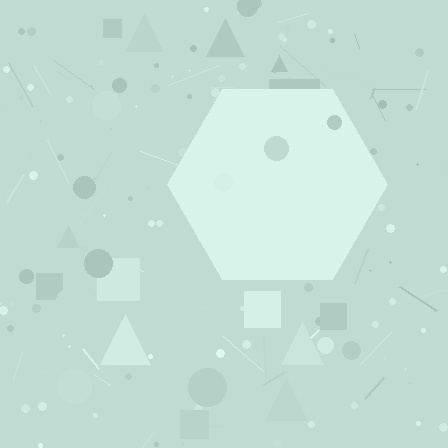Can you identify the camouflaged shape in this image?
The camouflaged shape is a hexagon.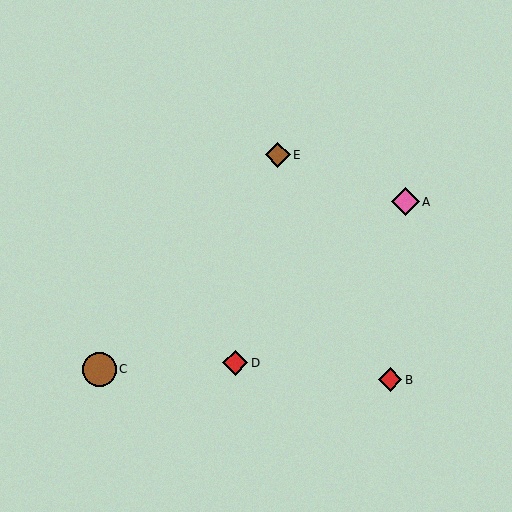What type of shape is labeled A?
Shape A is a pink diamond.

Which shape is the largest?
The brown circle (labeled C) is the largest.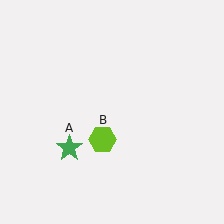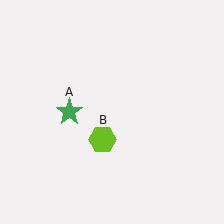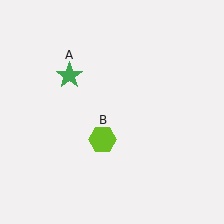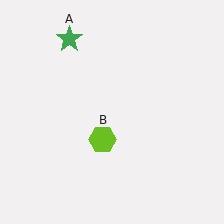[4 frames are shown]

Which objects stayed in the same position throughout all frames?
Lime hexagon (object B) remained stationary.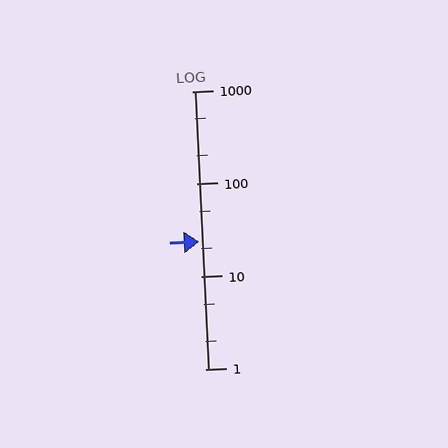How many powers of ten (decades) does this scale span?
The scale spans 3 decades, from 1 to 1000.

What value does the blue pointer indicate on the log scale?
The pointer indicates approximately 24.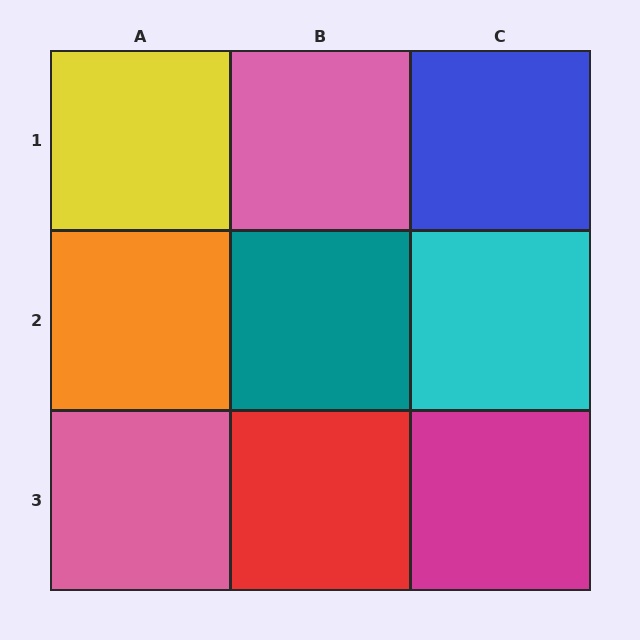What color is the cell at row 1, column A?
Yellow.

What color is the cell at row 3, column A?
Pink.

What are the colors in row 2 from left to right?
Orange, teal, cyan.